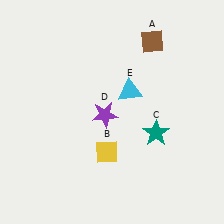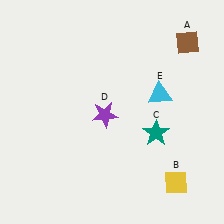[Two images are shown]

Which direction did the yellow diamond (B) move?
The yellow diamond (B) moved right.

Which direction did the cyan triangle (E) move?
The cyan triangle (E) moved right.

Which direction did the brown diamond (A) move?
The brown diamond (A) moved right.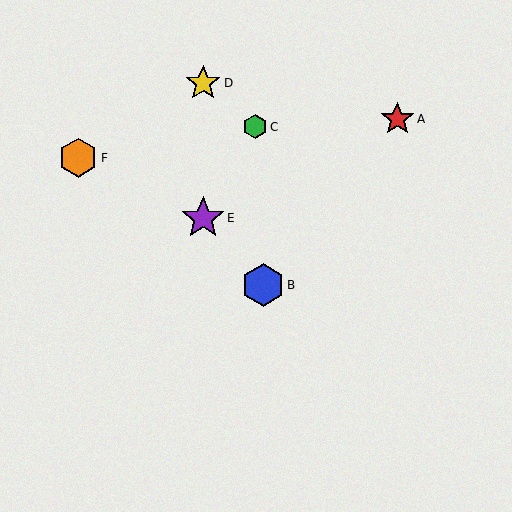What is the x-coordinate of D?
Object D is at x≈203.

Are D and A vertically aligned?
No, D is at x≈203 and A is at x≈397.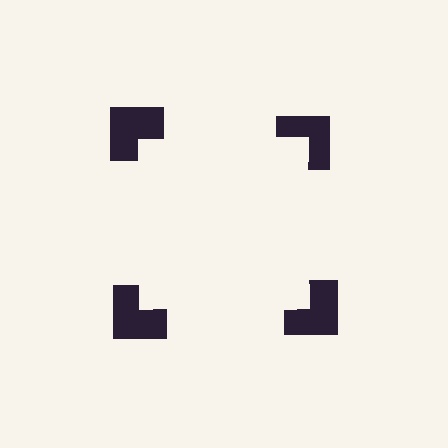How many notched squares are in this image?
There are 4 — one at each vertex of the illusory square.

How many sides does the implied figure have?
4 sides.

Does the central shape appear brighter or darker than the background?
It typically appears slightly brighter than the background, even though no actual brightness change is drawn.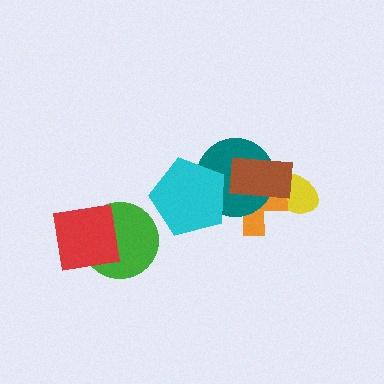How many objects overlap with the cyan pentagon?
2 objects overlap with the cyan pentagon.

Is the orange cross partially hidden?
Yes, it is partially covered by another shape.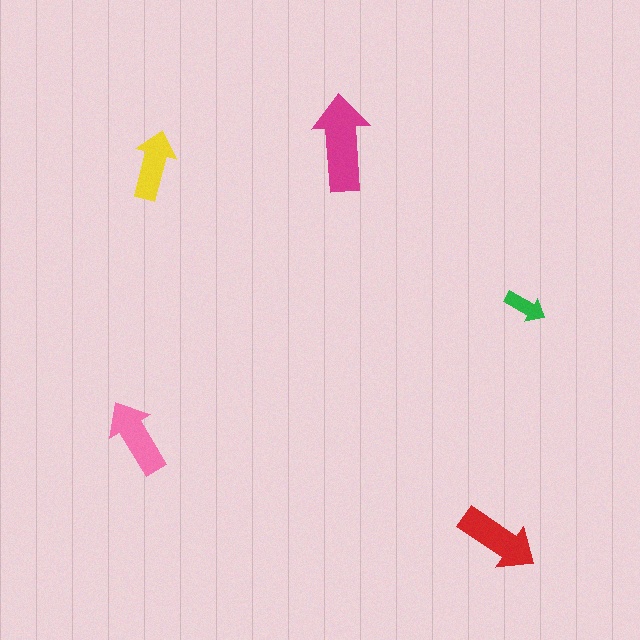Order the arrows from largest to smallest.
the magenta one, the red one, the pink one, the yellow one, the green one.